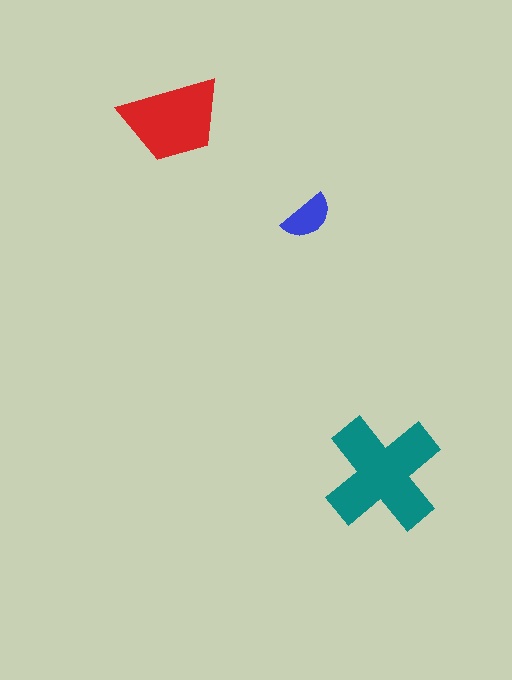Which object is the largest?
The teal cross.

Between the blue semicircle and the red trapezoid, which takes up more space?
The red trapezoid.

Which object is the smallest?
The blue semicircle.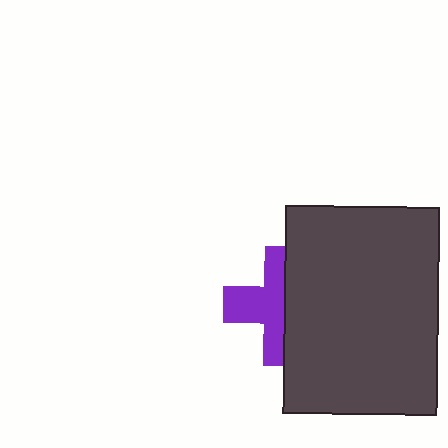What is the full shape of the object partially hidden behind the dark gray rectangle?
The partially hidden object is a purple cross.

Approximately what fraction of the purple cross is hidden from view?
Roughly 47% of the purple cross is hidden behind the dark gray rectangle.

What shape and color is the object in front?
The object in front is a dark gray rectangle.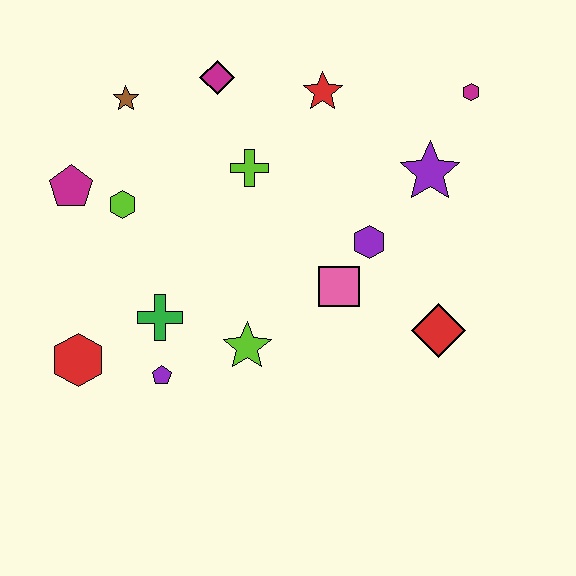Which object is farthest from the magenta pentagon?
The magenta hexagon is farthest from the magenta pentagon.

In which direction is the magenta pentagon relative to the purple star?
The magenta pentagon is to the left of the purple star.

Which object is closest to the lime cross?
The magenta diamond is closest to the lime cross.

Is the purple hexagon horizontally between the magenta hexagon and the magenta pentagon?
Yes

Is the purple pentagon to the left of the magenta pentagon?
No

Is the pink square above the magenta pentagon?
No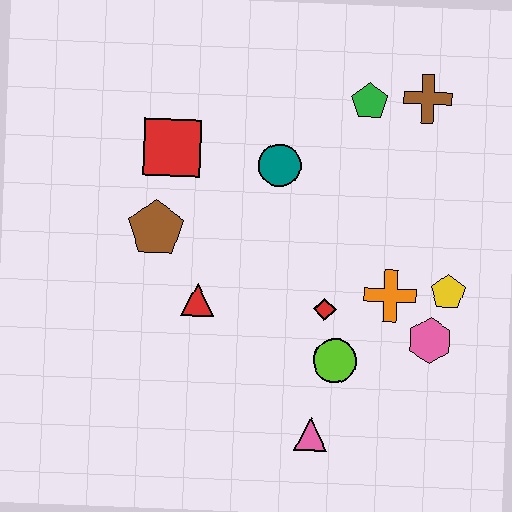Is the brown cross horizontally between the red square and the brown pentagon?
No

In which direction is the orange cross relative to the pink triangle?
The orange cross is above the pink triangle.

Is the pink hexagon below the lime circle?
No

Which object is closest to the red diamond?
The lime circle is closest to the red diamond.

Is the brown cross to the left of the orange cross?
No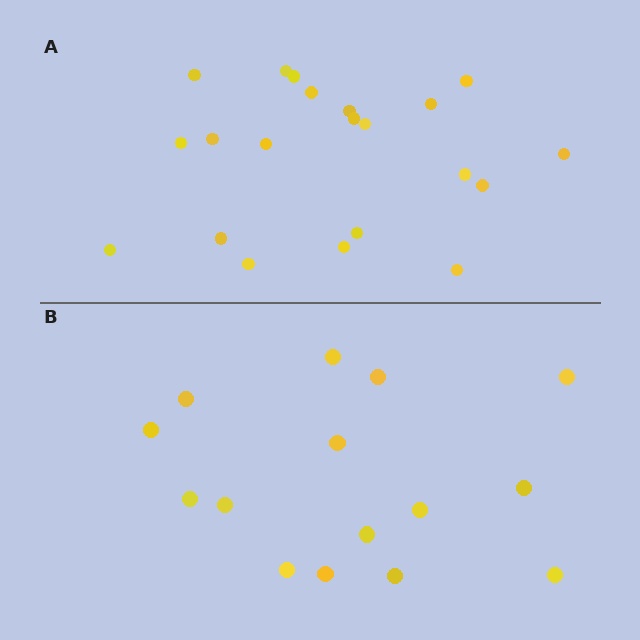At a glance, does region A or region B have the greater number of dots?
Region A (the top region) has more dots.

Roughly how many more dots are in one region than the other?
Region A has about 6 more dots than region B.